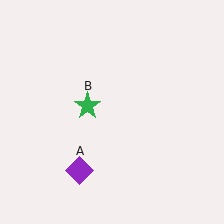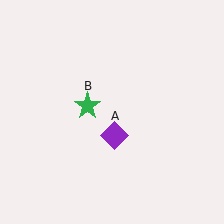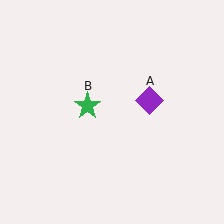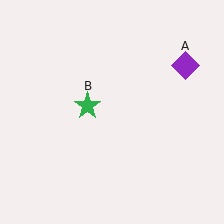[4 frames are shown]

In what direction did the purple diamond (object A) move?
The purple diamond (object A) moved up and to the right.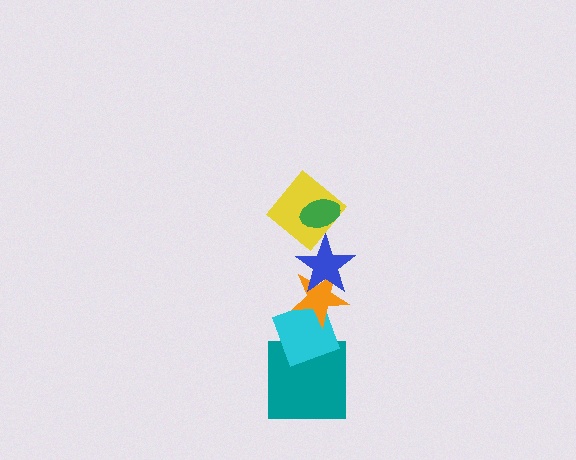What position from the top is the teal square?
The teal square is 6th from the top.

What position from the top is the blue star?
The blue star is 3rd from the top.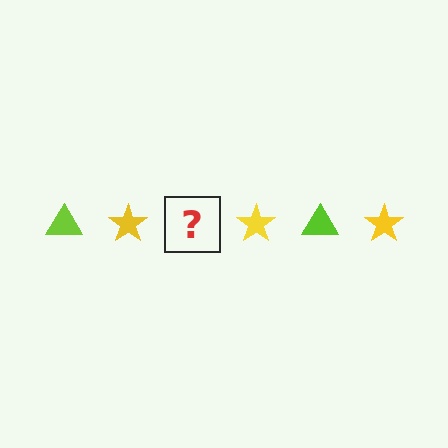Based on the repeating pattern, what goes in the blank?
The blank should be a lime triangle.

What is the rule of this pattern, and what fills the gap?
The rule is that the pattern alternates between lime triangle and yellow star. The gap should be filled with a lime triangle.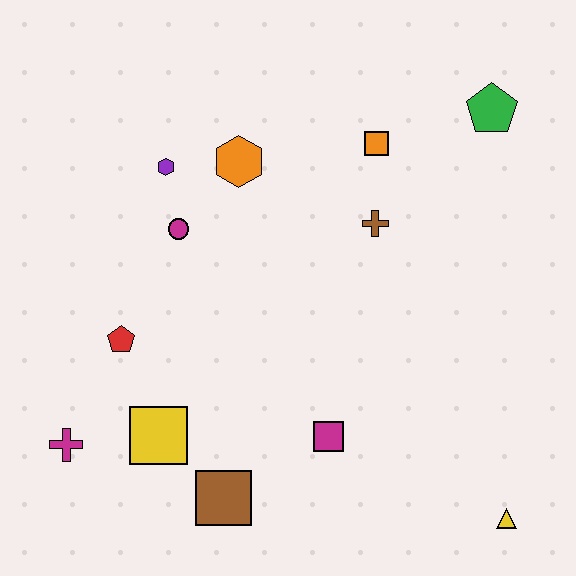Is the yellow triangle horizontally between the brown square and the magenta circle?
No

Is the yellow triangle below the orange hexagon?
Yes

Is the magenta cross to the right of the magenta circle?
No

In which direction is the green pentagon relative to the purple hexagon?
The green pentagon is to the right of the purple hexagon.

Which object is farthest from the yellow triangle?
The purple hexagon is farthest from the yellow triangle.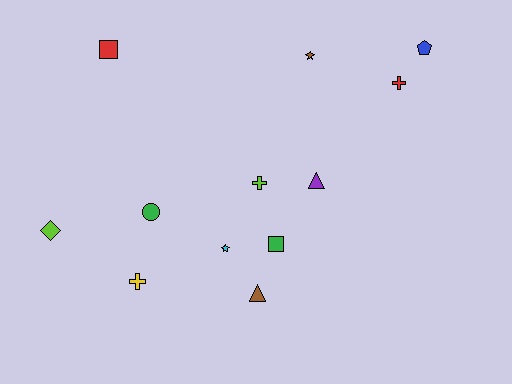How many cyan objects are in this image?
There is 1 cyan object.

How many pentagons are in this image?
There is 1 pentagon.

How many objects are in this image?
There are 12 objects.